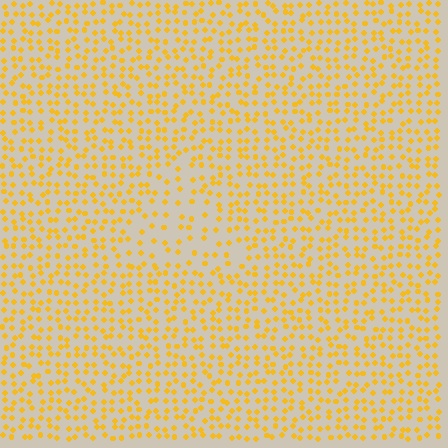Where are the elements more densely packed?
The elements are more densely packed outside the triangle boundary.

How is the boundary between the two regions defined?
The boundary is defined by a change in element density (approximately 1.9x ratio). All elements are the same color, size, and shape.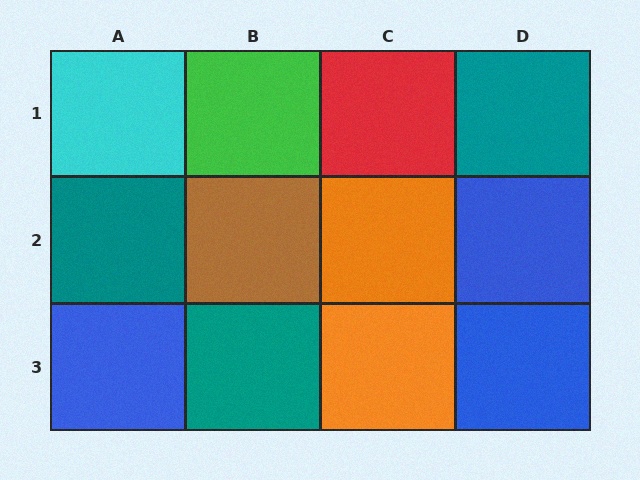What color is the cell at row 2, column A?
Teal.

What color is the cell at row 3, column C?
Orange.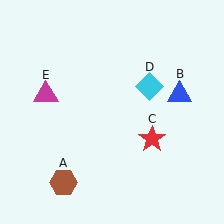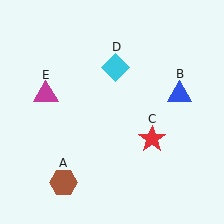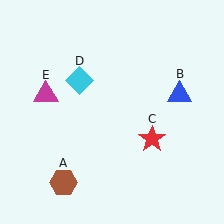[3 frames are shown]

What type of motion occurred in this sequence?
The cyan diamond (object D) rotated counterclockwise around the center of the scene.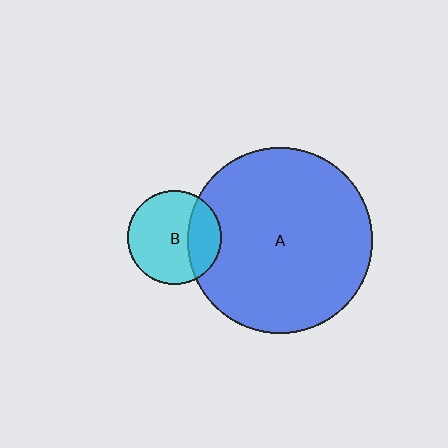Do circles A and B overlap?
Yes.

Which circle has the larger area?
Circle A (blue).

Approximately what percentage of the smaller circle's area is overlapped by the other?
Approximately 30%.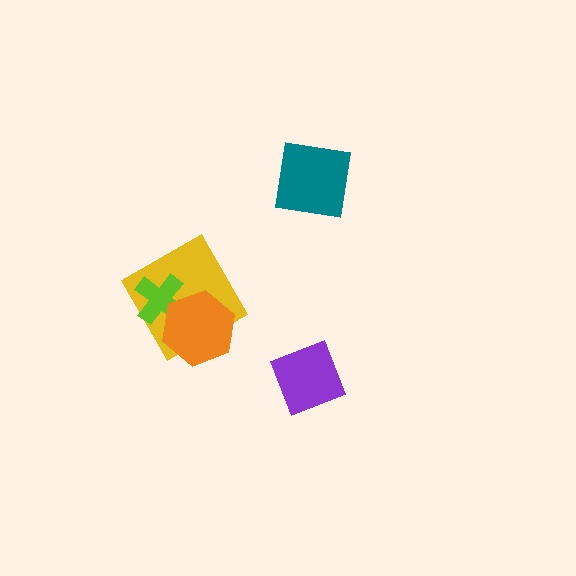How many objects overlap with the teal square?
0 objects overlap with the teal square.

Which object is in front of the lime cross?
The orange hexagon is in front of the lime cross.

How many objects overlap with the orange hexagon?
2 objects overlap with the orange hexagon.